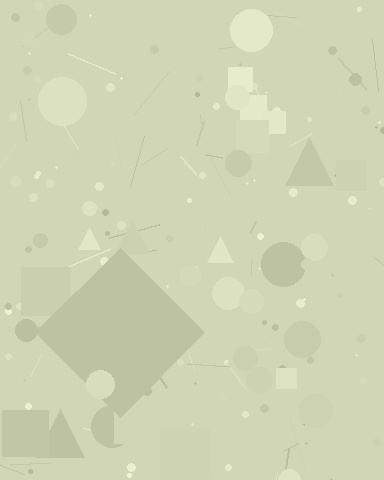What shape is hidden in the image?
A diamond is hidden in the image.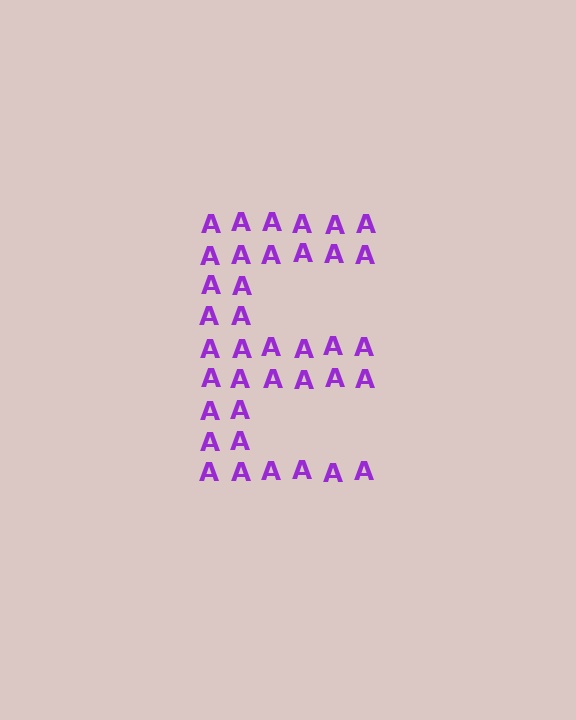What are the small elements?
The small elements are letter A's.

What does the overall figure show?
The overall figure shows the letter E.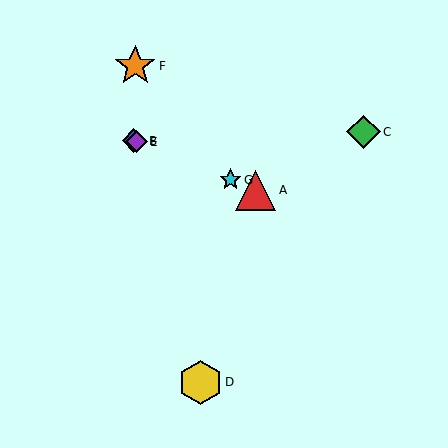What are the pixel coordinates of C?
Object C is at (364, 132).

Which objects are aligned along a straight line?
Objects A, B, E, G are aligned along a straight line.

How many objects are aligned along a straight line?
4 objects (A, B, E, G) are aligned along a straight line.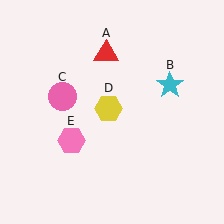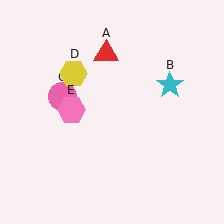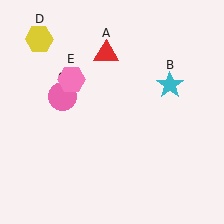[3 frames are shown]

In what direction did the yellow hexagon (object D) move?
The yellow hexagon (object D) moved up and to the left.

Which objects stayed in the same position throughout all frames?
Red triangle (object A) and cyan star (object B) and pink circle (object C) remained stationary.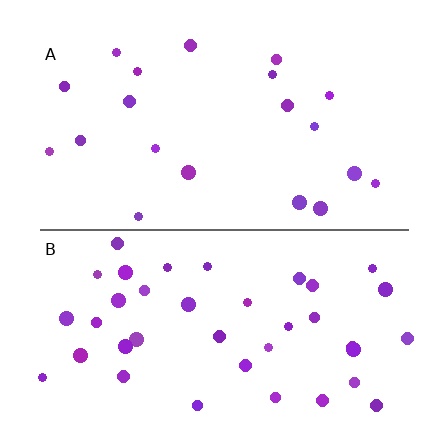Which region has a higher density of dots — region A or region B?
B (the bottom).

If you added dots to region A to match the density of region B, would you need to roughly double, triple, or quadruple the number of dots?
Approximately double.